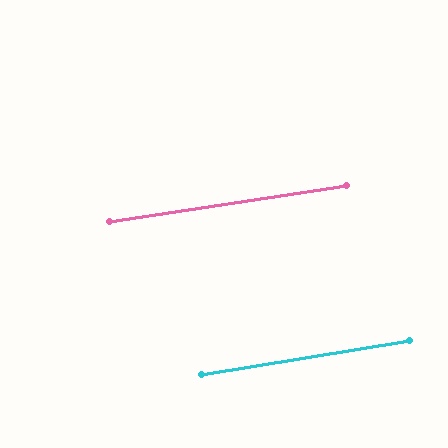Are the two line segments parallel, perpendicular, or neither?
Parallel — their directions differ by only 0.7°.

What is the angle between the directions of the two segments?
Approximately 1 degree.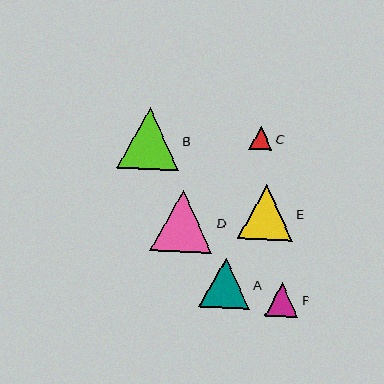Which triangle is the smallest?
Triangle C is the smallest with a size of approximately 23 pixels.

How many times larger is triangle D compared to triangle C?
Triangle D is approximately 2.6 times the size of triangle C.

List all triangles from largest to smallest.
From largest to smallest: B, D, E, A, F, C.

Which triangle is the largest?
Triangle B is the largest with a size of approximately 62 pixels.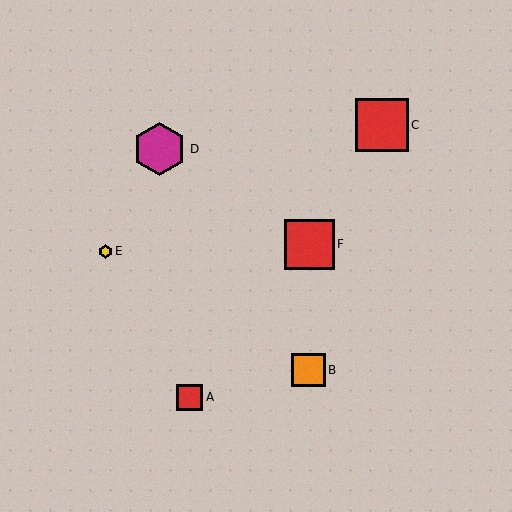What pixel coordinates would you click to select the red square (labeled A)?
Click at (190, 397) to select the red square A.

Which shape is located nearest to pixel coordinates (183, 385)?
The red square (labeled A) at (190, 397) is nearest to that location.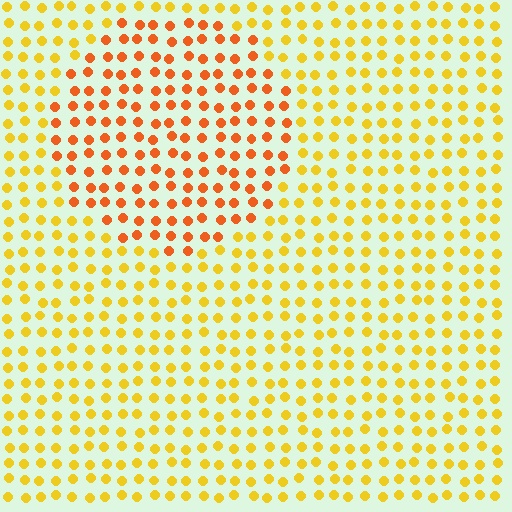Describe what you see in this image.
The image is filled with small yellow elements in a uniform arrangement. A circle-shaped region is visible where the elements are tinted to a slightly different hue, forming a subtle color boundary.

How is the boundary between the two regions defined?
The boundary is defined purely by a slight shift in hue (about 32 degrees). Spacing, size, and orientation are identical on both sides.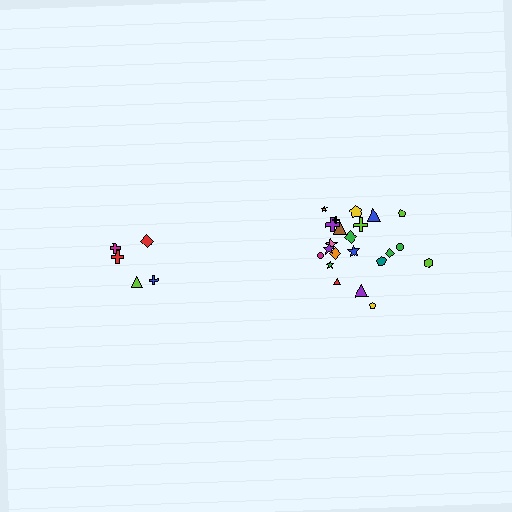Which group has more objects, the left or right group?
The right group.